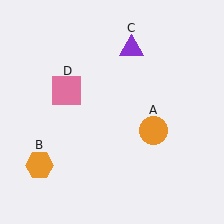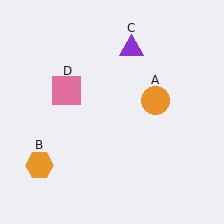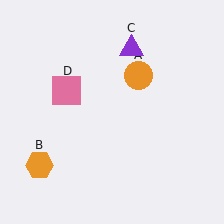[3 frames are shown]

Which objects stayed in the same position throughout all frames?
Orange hexagon (object B) and purple triangle (object C) and pink square (object D) remained stationary.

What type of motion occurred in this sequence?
The orange circle (object A) rotated counterclockwise around the center of the scene.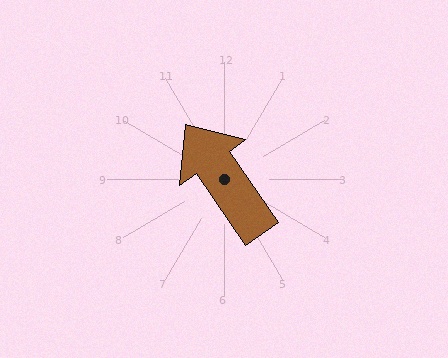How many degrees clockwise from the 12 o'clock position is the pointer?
Approximately 325 degrees.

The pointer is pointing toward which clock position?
Roughly 11 o'clock.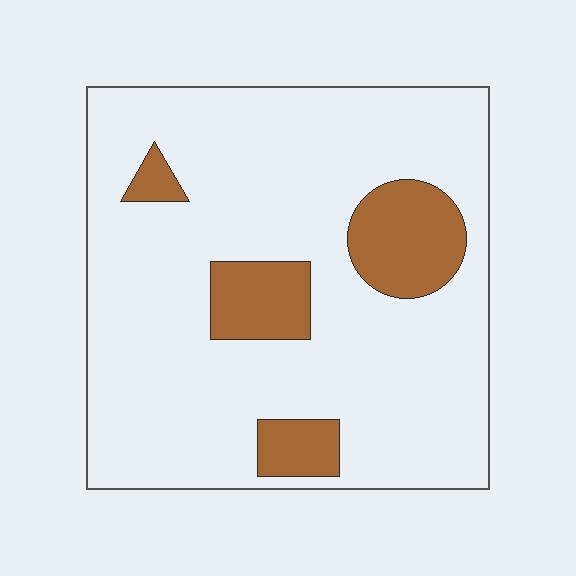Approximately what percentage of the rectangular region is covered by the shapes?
Approximately 15%.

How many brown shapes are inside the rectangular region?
4.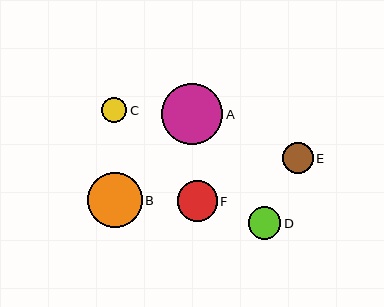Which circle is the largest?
Circle A is the largest with a size of approximately 61 pixels.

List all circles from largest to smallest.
From largest to smallest: A, B, F, D, E, C.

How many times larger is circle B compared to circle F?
Circle B is approximately 1.4 times the size of circle F.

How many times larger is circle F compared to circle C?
Circle F is approximately 1.6 times the size of circle C.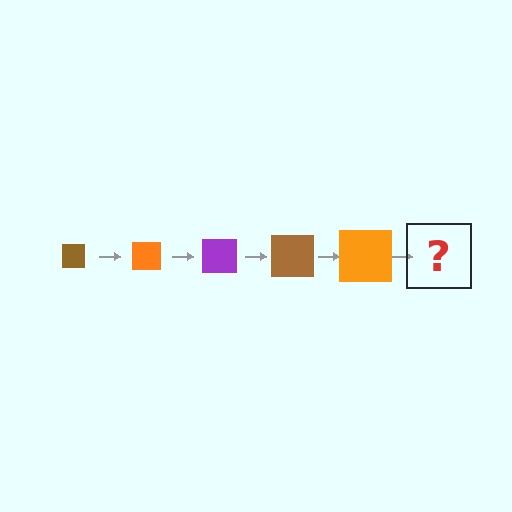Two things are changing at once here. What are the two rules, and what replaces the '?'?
The two rules are that the square grows larger each step and the color cycles through brown, orange, and purple. The '?' should be a purple square, larger than the previous one.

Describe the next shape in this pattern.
It should be a purple square, larger than the previous one.